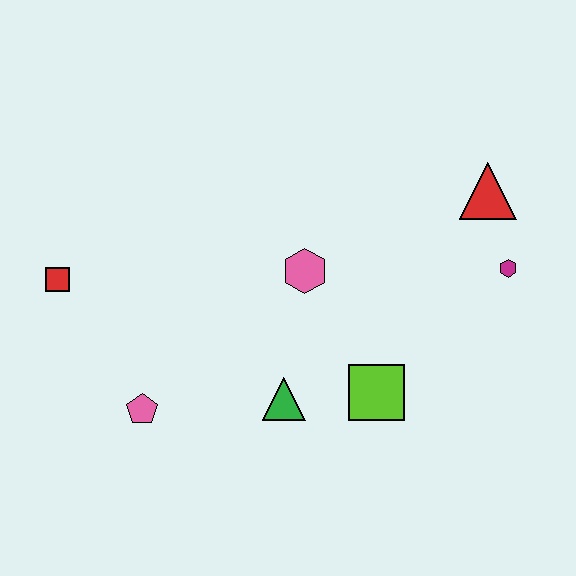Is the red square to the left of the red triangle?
Yes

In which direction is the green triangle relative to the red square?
The green triangle is to the right of the red square.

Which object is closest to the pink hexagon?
The green triangle is closest to the pink hexagon.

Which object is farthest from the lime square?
The red square is farthest from the lime square.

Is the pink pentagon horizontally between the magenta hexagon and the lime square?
No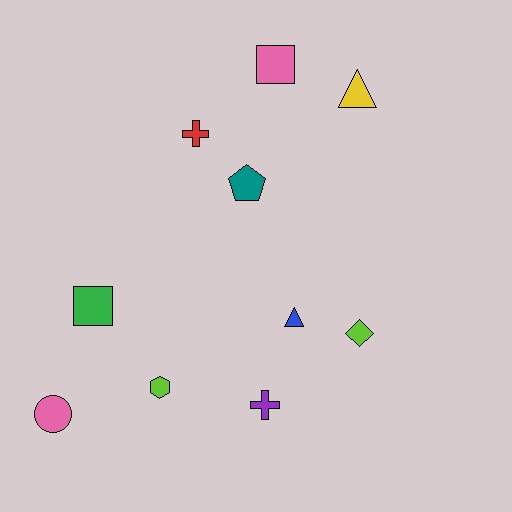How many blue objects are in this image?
There is 1 blue object.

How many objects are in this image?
There are 10 objects.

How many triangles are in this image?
There are 2 triangles.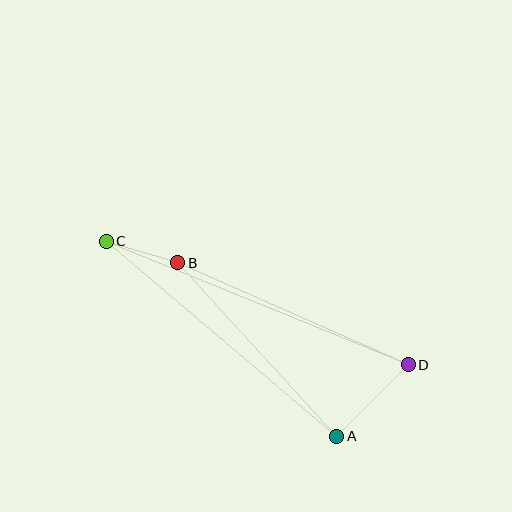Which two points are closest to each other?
Points B and C are closest to each other.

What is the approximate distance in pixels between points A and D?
The distance between A and D is approximately 101 pixels.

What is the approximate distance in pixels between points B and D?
The distance between B and D is approximately 252 pixels.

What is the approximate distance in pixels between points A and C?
The distance between A and C is approximately 302 pixels.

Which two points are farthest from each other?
Points C and D are farthest from each other.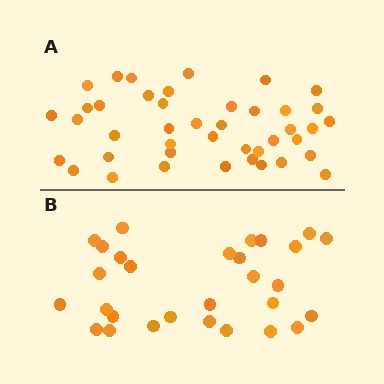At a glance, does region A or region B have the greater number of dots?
Region A (the top region) has more dots.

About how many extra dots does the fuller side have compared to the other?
Region A has approximately 15 more dots than region B.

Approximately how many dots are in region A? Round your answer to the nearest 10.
About 40 dots. (The exact count is 42, which rounds to 40.)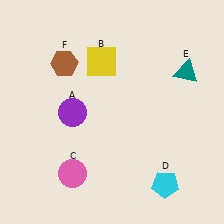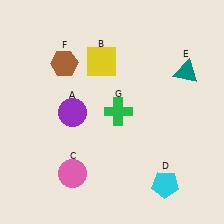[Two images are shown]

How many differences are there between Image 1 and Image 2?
There is 1 difference between the two images.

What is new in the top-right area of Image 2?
A green cross (G) was added in the top-right area of Image 2.